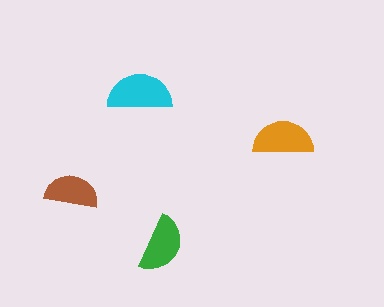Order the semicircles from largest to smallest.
the cyan one, the orange one, the green one, the brown one.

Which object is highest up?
The cyan semicircle is topmost.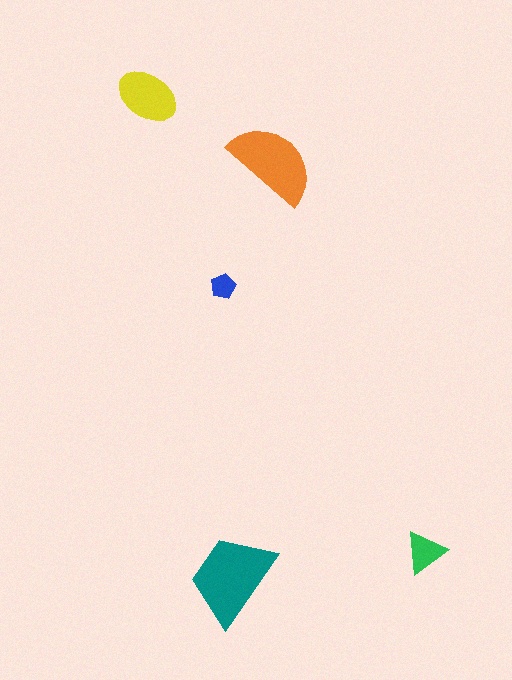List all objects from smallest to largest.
The blue pentagon, the green triangle, the yellow ellipse, the orange semicircle, the teal trapezoid.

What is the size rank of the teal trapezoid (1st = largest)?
1st.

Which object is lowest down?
The teal trapezoid is bottommost.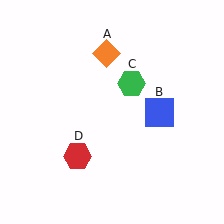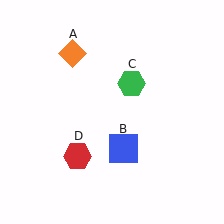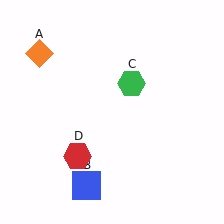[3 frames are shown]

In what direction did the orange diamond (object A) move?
The orange diamond (object A) moved left.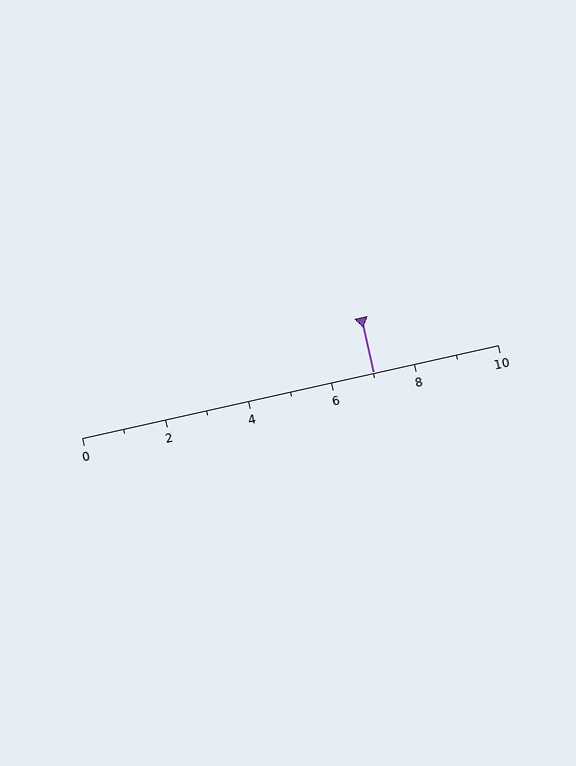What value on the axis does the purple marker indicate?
The marker indicates approximately 7.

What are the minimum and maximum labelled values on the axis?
The axis runs from 0 to 10.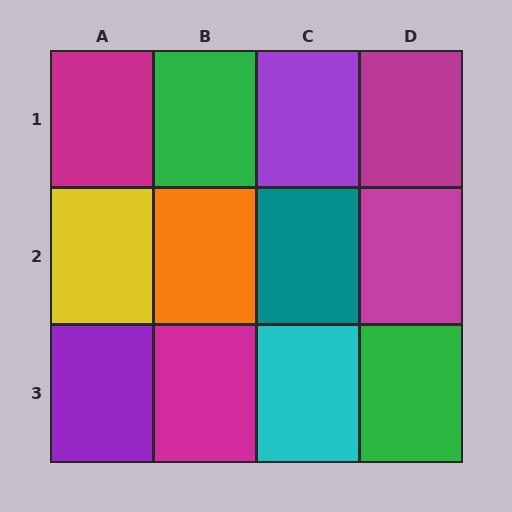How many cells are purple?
2 cells are purple.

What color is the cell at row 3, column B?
Magenta.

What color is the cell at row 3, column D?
Green.